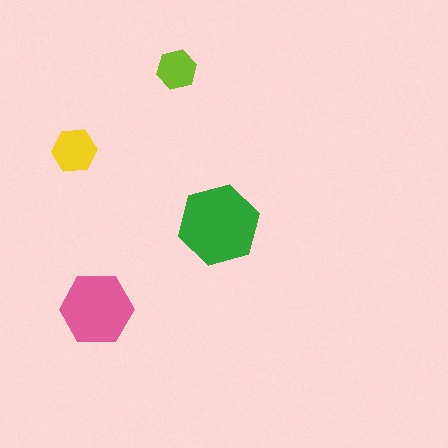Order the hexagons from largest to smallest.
the green one, the pink one, the yellow one, the lime one.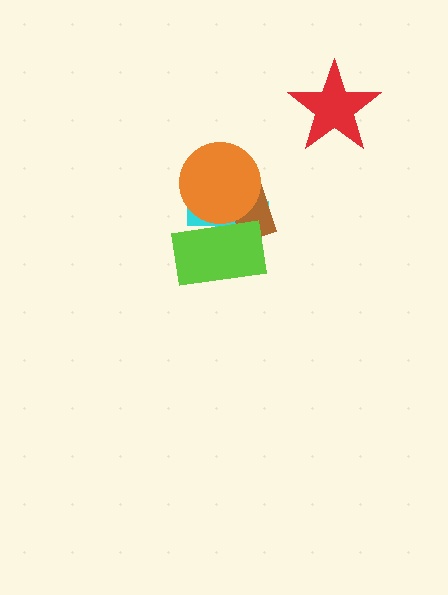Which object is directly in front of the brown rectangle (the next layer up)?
The orange circle is directly in front of the brown rectangle.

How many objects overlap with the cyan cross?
3 objects overlap with the cyan cross.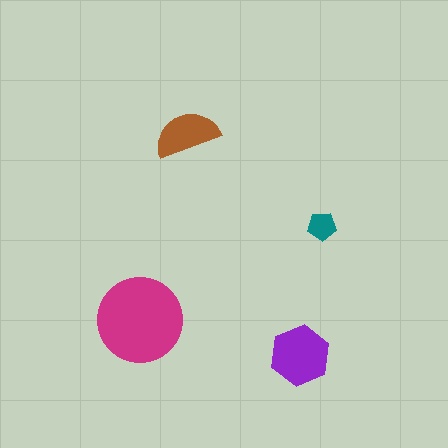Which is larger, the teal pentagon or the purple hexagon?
The purple hexagon.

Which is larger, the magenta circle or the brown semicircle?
The magenta circle.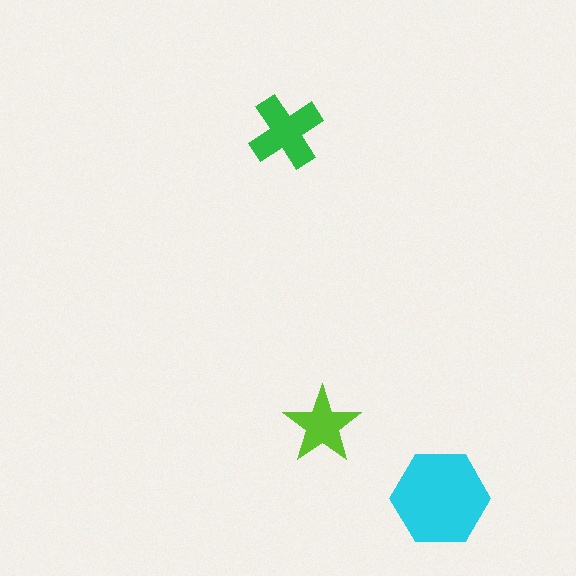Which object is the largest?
The cyan hexagon.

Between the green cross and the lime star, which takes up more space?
The green cross.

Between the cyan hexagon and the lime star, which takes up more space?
The cyan hexagon.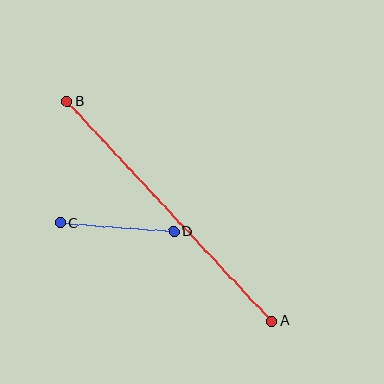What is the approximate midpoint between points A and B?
The midpoint is at approximately (169, 211) pixels.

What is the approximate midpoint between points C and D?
The midpoint is at approximately (117, 227) pixels.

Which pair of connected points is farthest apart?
Points A and B are farthest apart.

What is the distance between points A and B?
The distance is approximately 301 pixels.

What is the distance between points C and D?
The distance is approximately 114 pixels.